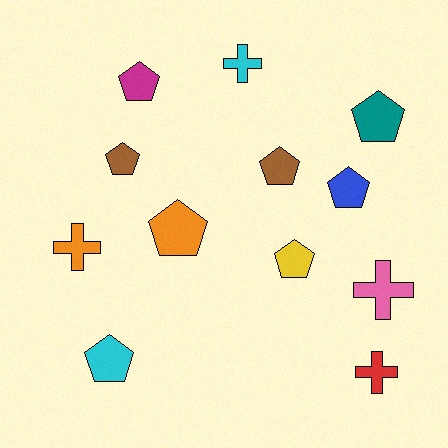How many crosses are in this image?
There are 4 crosses.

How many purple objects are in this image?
There are no purple objects.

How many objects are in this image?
There are 12 objects.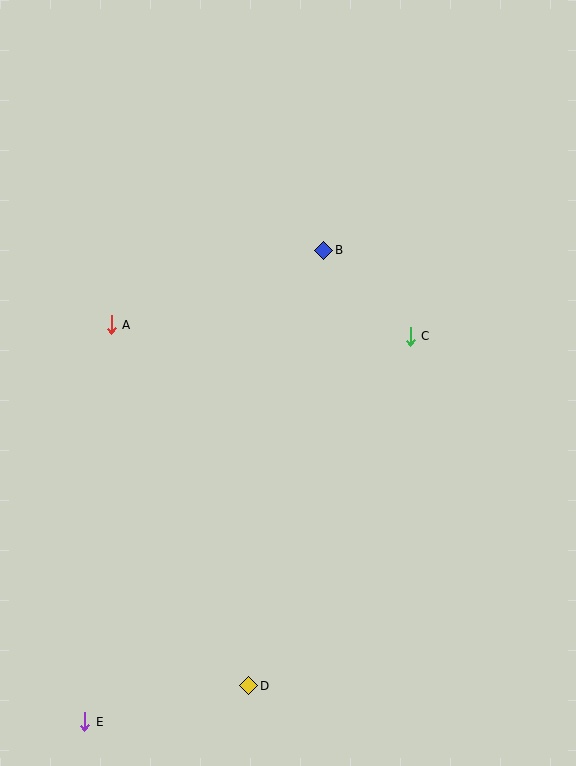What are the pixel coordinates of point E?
Point E is at (85, 722).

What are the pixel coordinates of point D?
Point D is at (249, 686).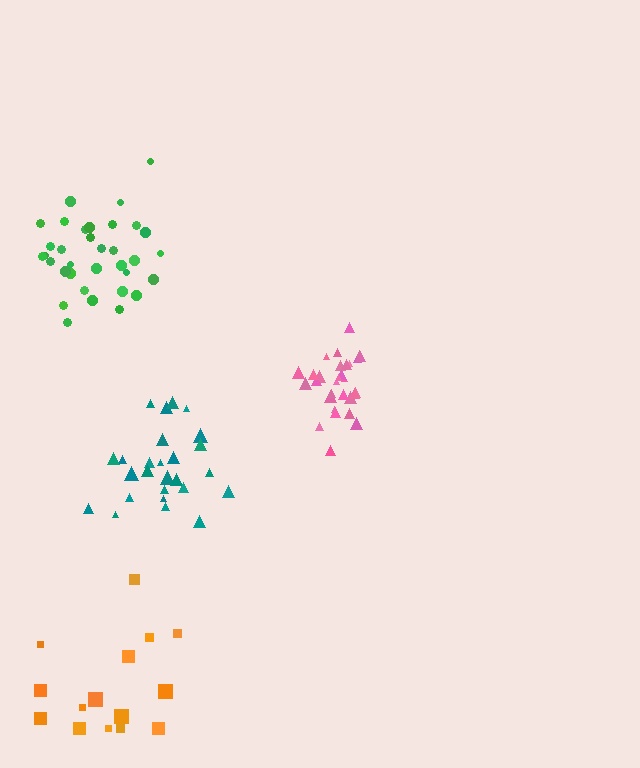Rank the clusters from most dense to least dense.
pink, green, teal, orange.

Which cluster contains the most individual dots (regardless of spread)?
Green (34).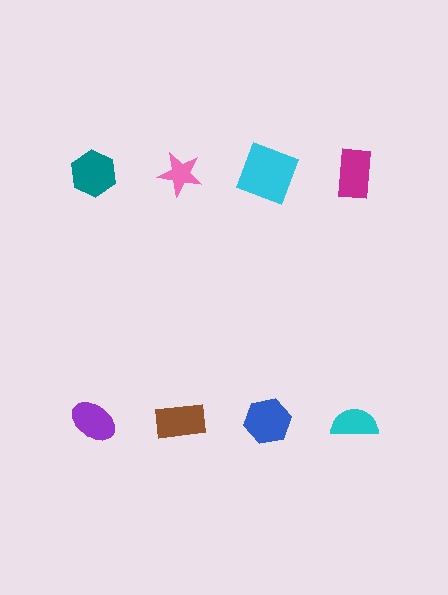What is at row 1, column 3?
A cyan square.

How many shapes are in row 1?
4 shapes.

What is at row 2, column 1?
A purple ellipse.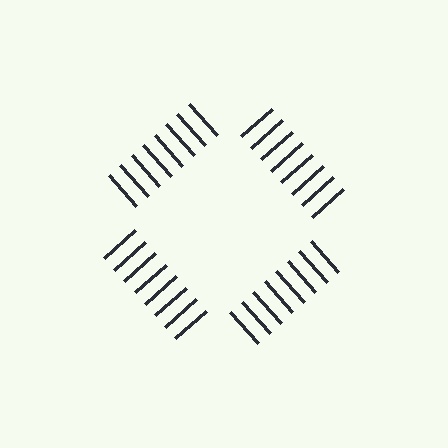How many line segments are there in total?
32 — 8 along each of the 4 edges.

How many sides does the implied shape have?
4 sides — the line-ends trace a square.